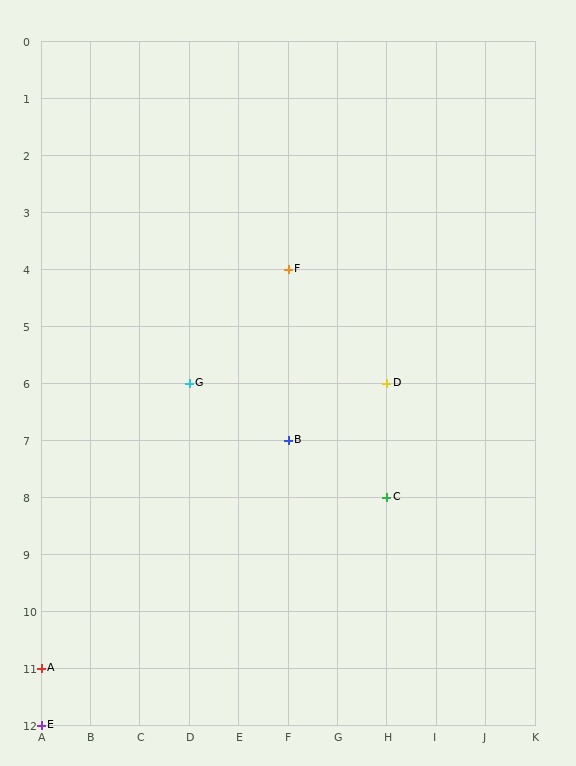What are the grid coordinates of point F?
Point F is at grid coordinates (F, 4).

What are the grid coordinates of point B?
Point B is at grid coordinates (F, 7).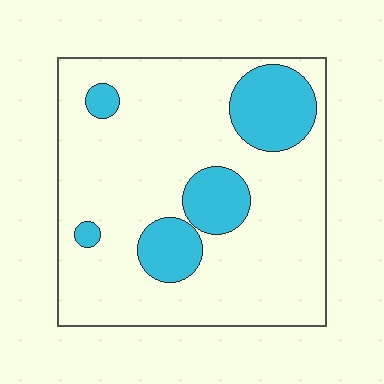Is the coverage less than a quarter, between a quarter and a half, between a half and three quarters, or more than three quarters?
Less than a quarter.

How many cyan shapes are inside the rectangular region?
5.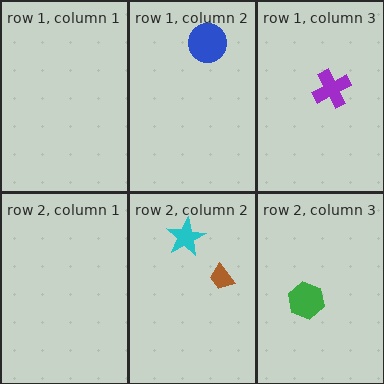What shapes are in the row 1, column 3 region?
The purple cross.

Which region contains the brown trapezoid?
The row 2, column 2 region.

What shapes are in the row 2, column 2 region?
The cyan star, the brown trapezoid.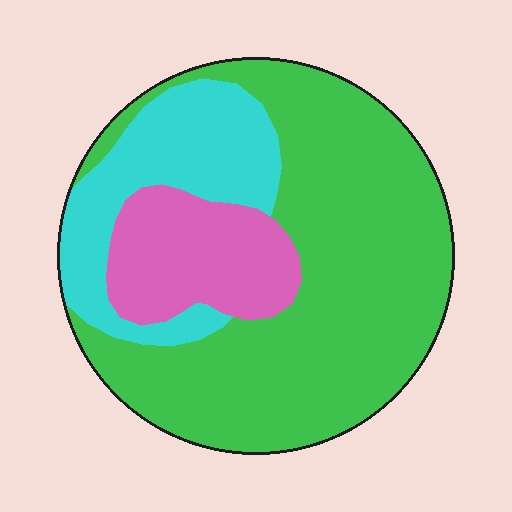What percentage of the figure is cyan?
Cyan takes up less than a quarter of the figure.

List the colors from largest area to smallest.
From largest to smallest: green, cyan, pink.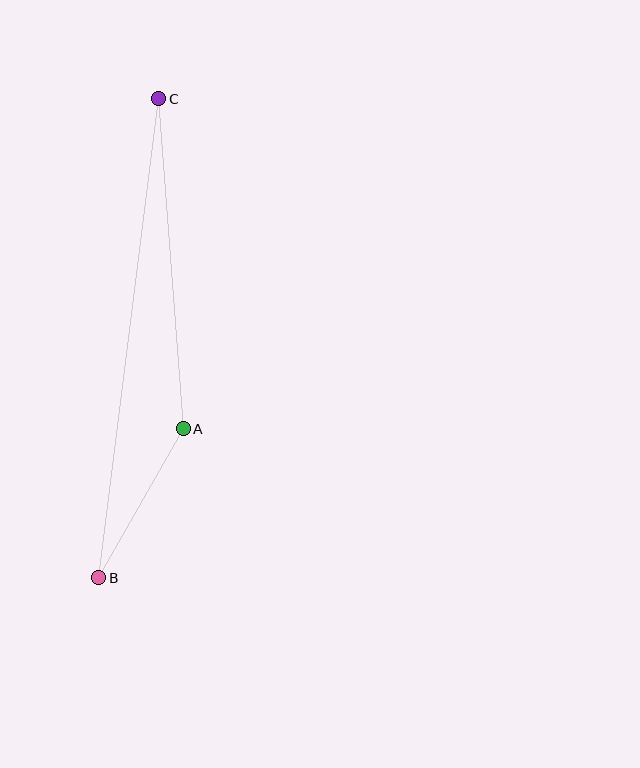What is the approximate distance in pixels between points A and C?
The distance between A and C is approximately 331 pixels.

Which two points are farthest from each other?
Points B and C are farthest from each other.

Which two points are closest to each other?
Points A and B are closest to each other.